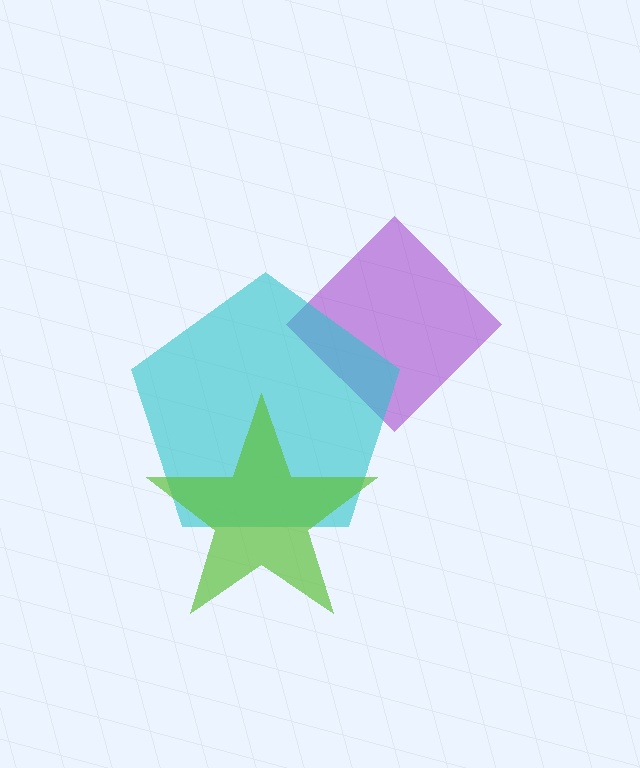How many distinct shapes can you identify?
There are 3 distinct shapes: a purple diamond, a cyan pentagon, a lime star.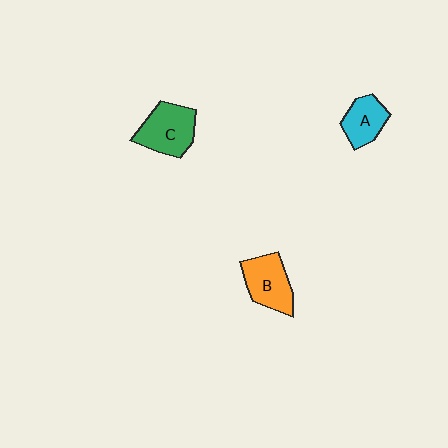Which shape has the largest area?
Shape C (green).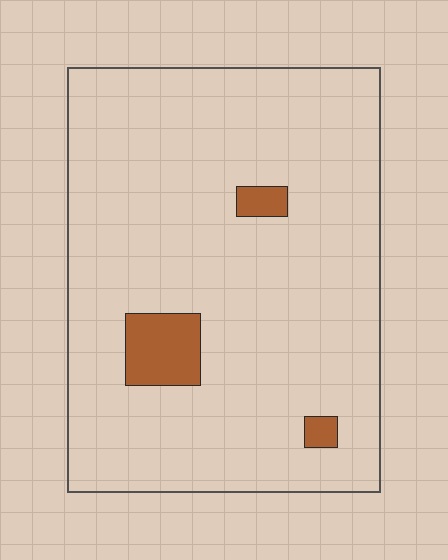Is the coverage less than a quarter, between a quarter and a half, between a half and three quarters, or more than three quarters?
Less than a quarter.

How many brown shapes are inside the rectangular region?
3.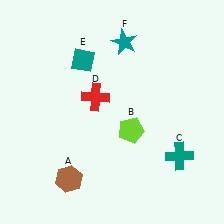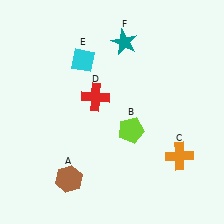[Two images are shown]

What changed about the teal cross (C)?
In Image 1, C is teal. In Image 2, it changed to orange.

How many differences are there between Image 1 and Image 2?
There are 2 differences between the two images.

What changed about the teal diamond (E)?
In Image 1, E is teal. In Image 2, it changed to cyan.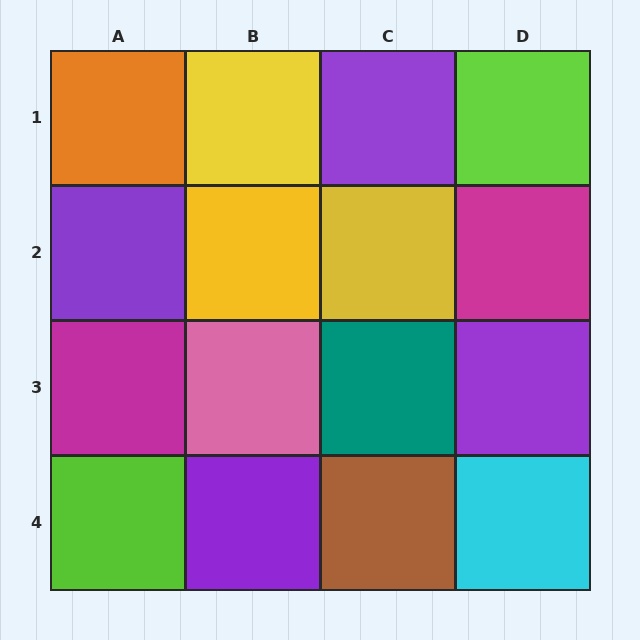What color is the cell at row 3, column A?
Magenta.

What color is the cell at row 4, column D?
Cyan.